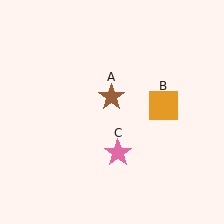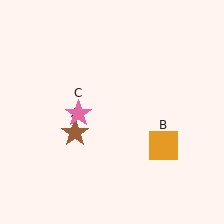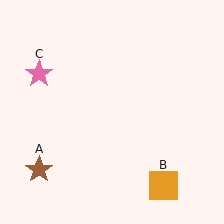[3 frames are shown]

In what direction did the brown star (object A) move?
The brown star (object A) moved down and to the left.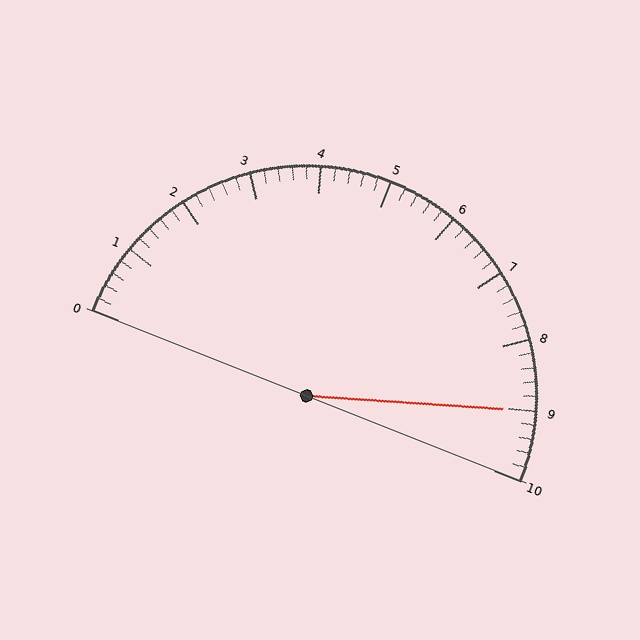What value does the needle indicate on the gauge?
The needle indicates approximately 9.0.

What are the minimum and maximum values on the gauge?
The gauge ranges from 0 to 10.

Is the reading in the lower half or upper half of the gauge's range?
The reading is in the upper half of the range (0 to 10).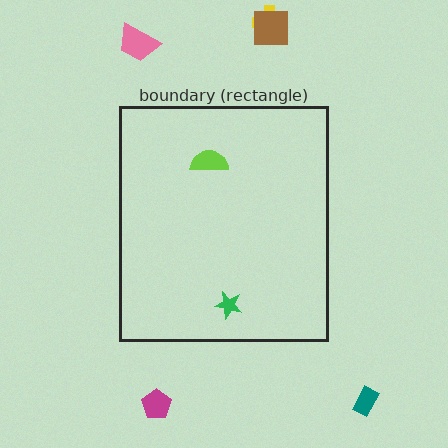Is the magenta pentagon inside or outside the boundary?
Outside.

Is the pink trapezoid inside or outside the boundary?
Outside.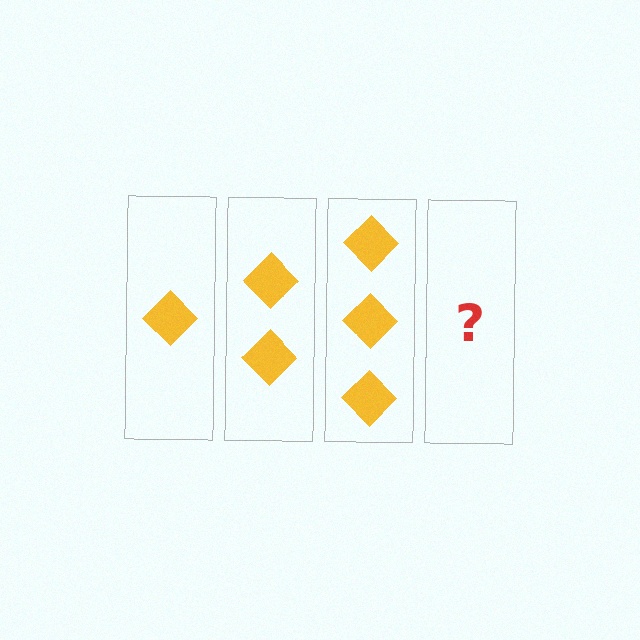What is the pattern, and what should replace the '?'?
The pattern is that each step adds one more diamond. The '?' should be 4 diamonds.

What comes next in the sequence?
The next element should be 4 diamonds.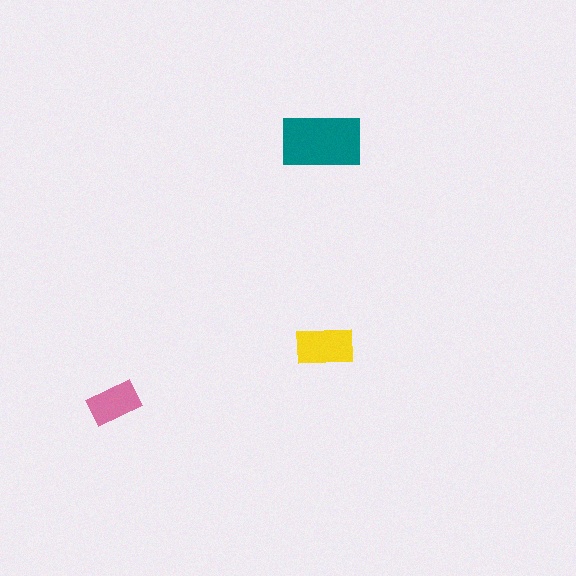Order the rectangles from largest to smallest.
the teal one, the yellow one, the pink one.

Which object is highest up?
The teal rectangle is topmost.